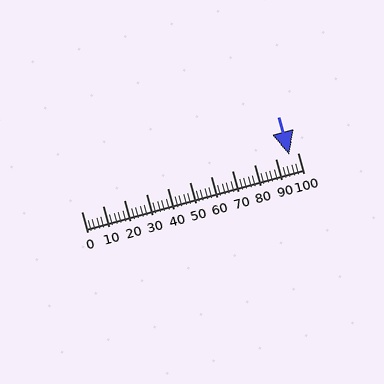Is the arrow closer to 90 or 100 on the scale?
The arrow is closer to 100.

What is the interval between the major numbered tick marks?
The major tick marks are spaced 10 units apart.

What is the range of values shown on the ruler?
The ruler shows values from 0 to 100.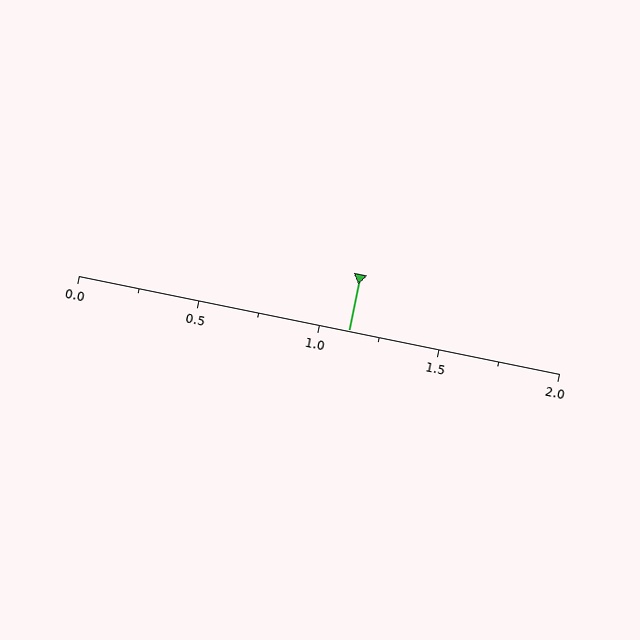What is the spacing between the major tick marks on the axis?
The major ticks are spaced 0.5 apart.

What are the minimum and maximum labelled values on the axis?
The axis runs from 0.0 to 2.0.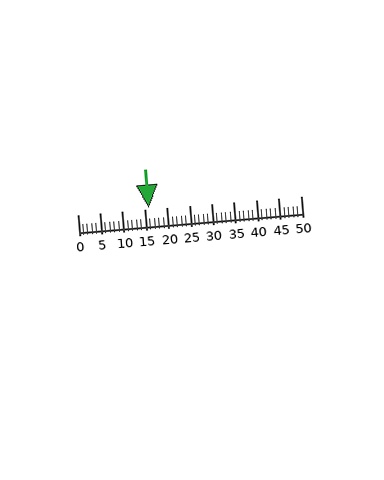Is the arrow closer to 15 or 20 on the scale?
The arrow is closer to 15.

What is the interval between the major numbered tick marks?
The major tick marks are spaced 5 units apart.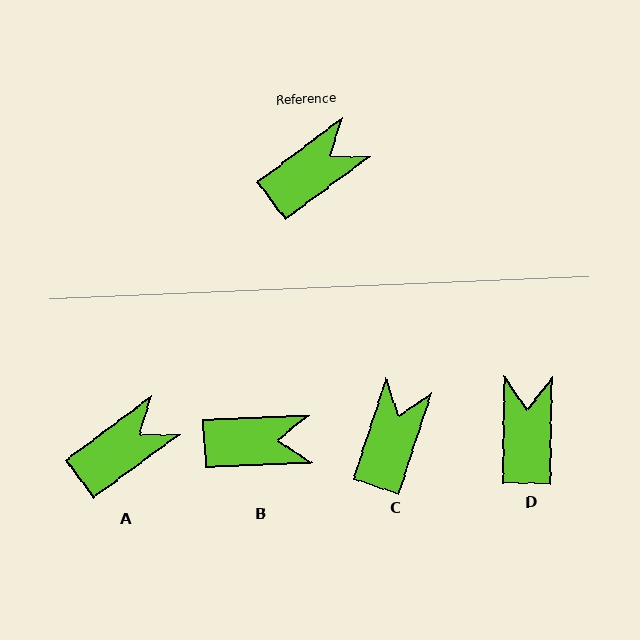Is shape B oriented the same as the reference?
No, it is off by about 34 degrees.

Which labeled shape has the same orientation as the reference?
A.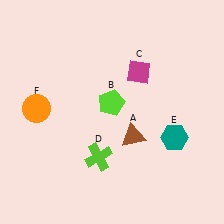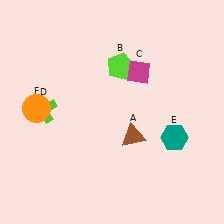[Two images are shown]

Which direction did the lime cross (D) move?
The lime cross (D) moved left.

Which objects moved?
The objects that moved are: the lime pentagon (B), the lime cross (D).